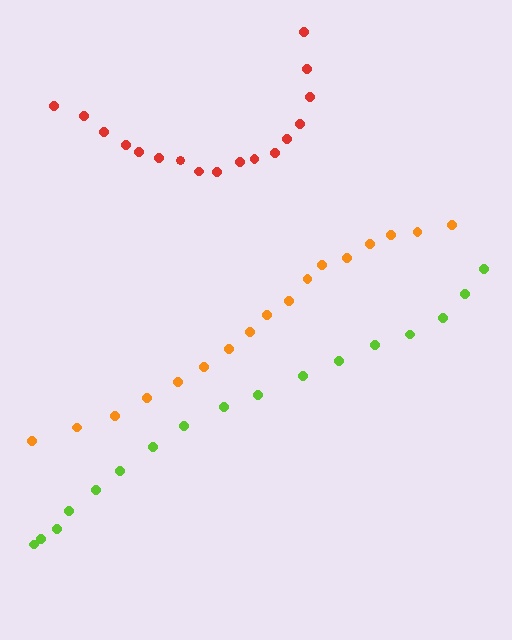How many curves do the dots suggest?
There are 3 distinct paths.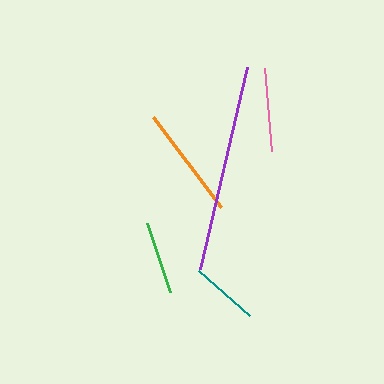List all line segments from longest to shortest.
From longest to shortest: purple, orange, pink, green, teal.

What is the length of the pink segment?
The pink segment is approximately 84 pixels long.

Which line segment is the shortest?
The teal line is the shortest at approximately 68 pixels.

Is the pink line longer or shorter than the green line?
The pink line is longer than the green line.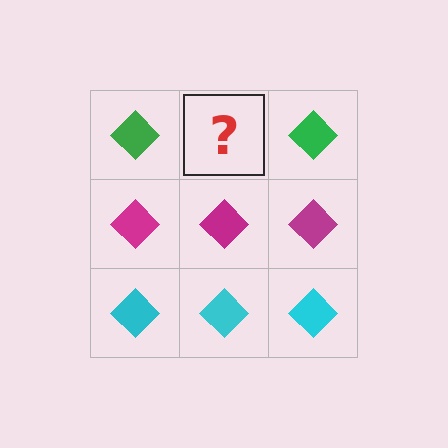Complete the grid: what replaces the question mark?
The question mark should be replaced with a green diamond.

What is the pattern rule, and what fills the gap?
The rule is that each row has a consistent color. The gap should be filled with a green diamond.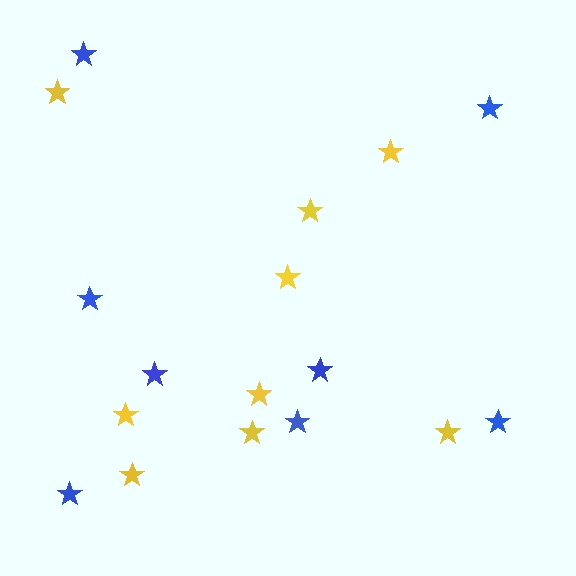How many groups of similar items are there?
There are 2 groups: one group of blue stars (8) and one group of yellow stars (9).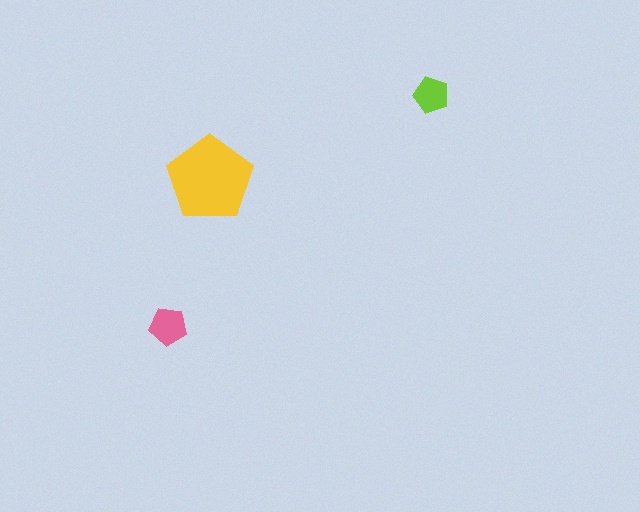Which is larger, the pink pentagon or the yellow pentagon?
The yellow one.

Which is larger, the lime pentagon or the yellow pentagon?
The yellow one.